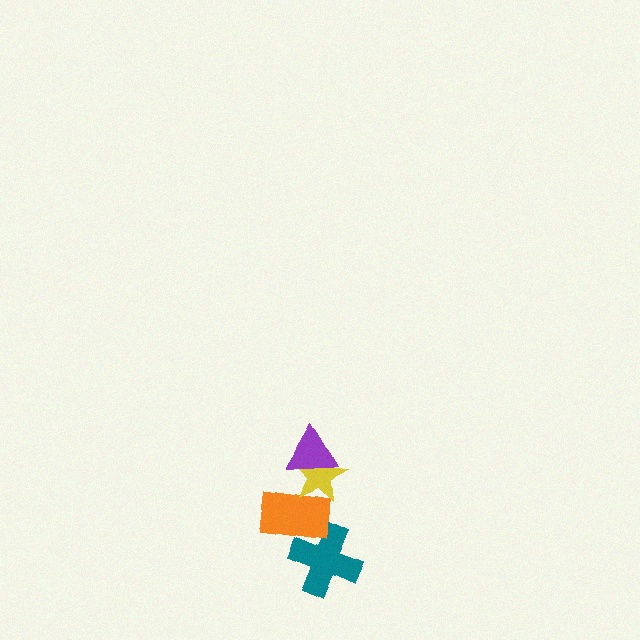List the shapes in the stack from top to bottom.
From top to bottom: the purple triangle, the yellow star, the orange rectangle, the teal cross.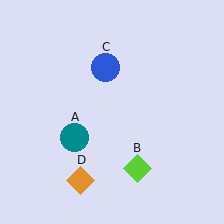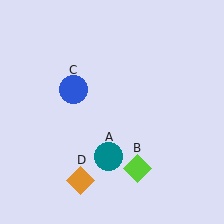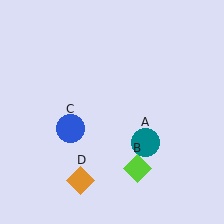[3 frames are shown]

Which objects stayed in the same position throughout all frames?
Lime diamond (object B) and orange diamond (object D) remained stationary.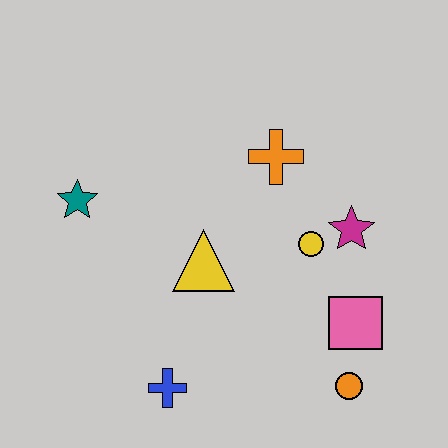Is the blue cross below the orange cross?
Yes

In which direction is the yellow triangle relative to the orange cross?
The yellow triangle is below the orange cross.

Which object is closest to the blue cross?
The yellow triangle is closest to the blue cross.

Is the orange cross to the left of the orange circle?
Yes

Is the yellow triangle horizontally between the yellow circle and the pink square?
No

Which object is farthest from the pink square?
The teal star is farthest from the pink square.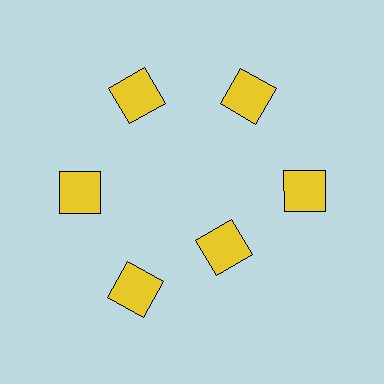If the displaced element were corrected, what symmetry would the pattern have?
It would have 6-fold rotational symmetry — the pattern would map onto itself every 60 degrees.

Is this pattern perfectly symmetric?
No. The 6 yellow squares are arranged in a ring, but one element near the 5 o'clock position is pulled inward toward the center, breaking the 6-fold rotational symmetry.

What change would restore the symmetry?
The symmetry would be restored by moving it outward, back onto the ring so that all 6 squares sit at equal angles and equal distance from the center.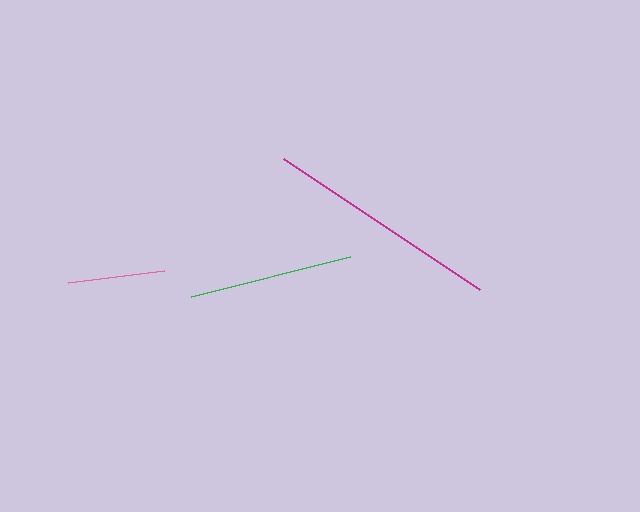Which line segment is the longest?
The magenta line is the longest at approximately 235 pixels.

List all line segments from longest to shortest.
From longest to shortest: magenta, green, pink.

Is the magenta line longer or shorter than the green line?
The magenta line is longer than the green line.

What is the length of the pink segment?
The pink segment is approximately 97 pixels long.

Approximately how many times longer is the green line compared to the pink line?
The green line is approximately 1.7 times the length of the pink line.